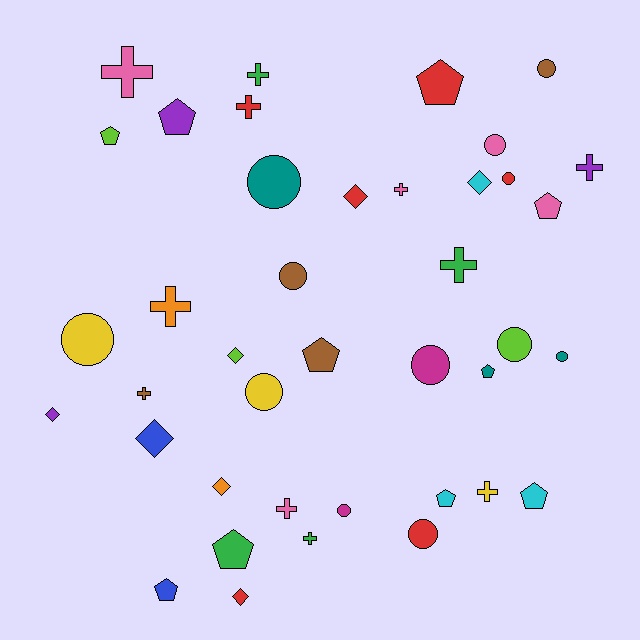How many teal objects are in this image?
There are 3 teal objects.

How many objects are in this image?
There are 40 objects.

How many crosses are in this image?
There are 11 crosses.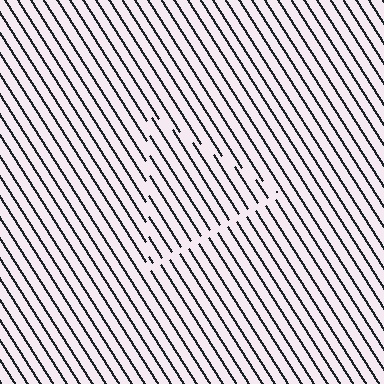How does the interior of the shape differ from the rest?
The interior of the shape contains the same grating, shifted by half a period — the contour is defined by the phase discontinuity where line-ends from the inner and outer gratings abut.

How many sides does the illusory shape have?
3 sides — the line-ends trace a triangle.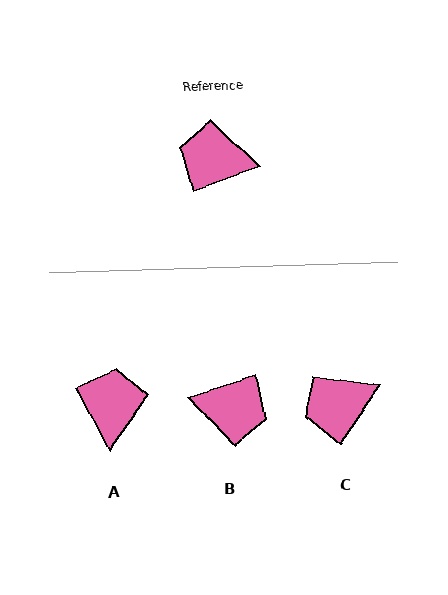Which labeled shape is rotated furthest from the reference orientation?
B, about 177 degrees away.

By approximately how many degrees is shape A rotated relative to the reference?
Approximately 82 degrees clockwise.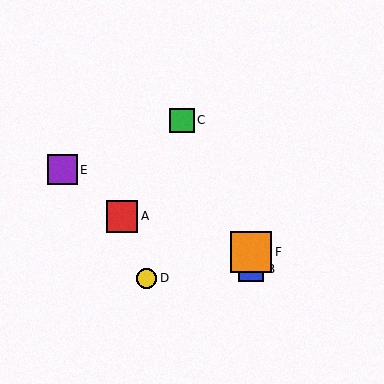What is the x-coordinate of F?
Object F is at x≈251.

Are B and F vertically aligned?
Yes, both are at x≈251.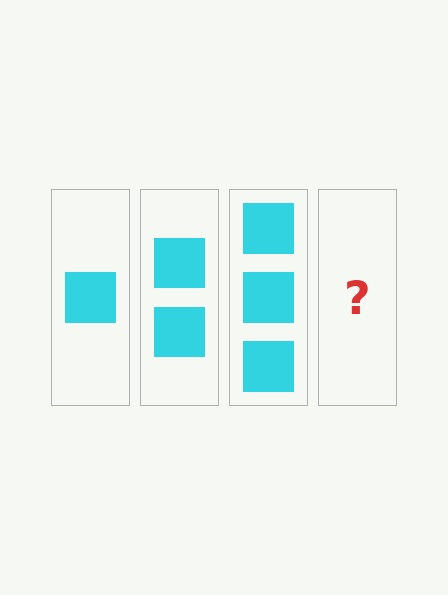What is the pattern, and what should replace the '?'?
The pattern is that each step adds one more square. The '?' should be 4 squares.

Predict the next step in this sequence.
The next step is 4 squares.